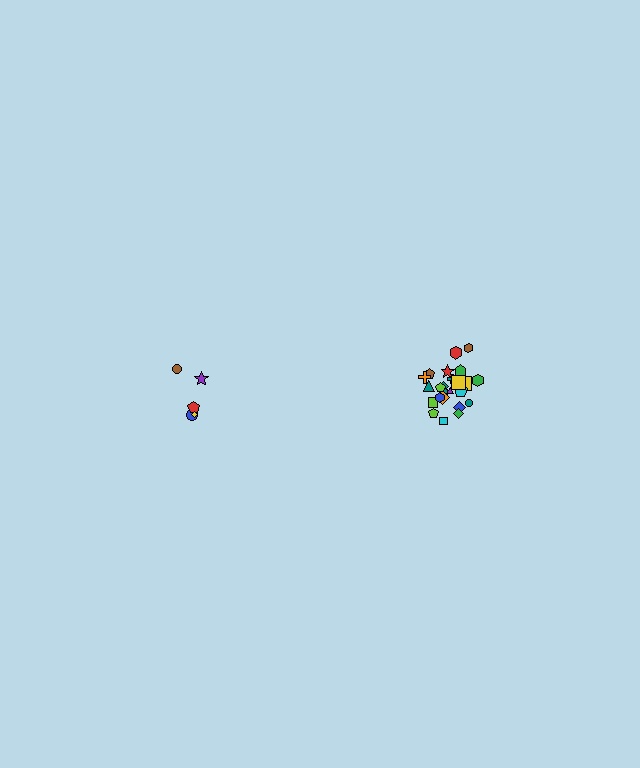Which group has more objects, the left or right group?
The right group.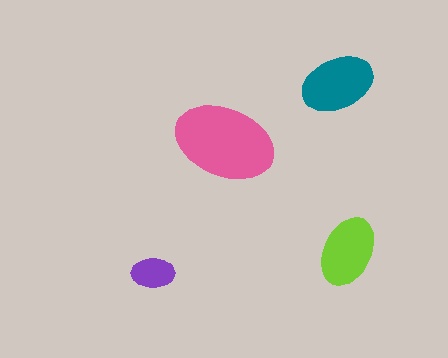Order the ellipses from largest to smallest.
the pink one, the teal one, the lime one, the purple one.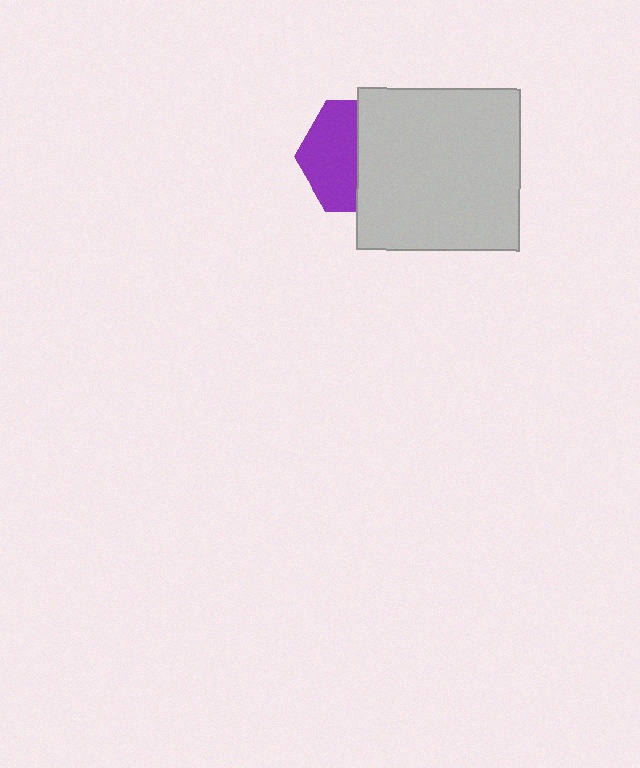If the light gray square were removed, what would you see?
You would see the complete purple hexagon.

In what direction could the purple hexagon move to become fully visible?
The purple hexagon could move left. That would shift it out from behind the light gray square entirely.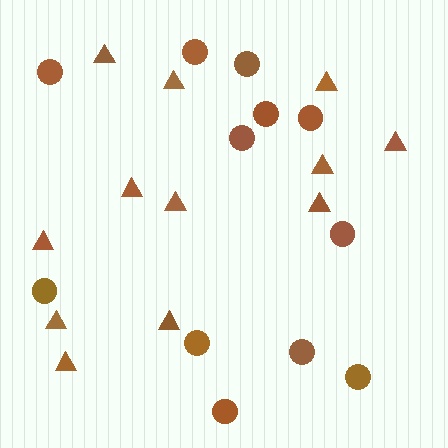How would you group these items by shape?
There are 2 groups: one group of triangles (12) and one group of circles (12).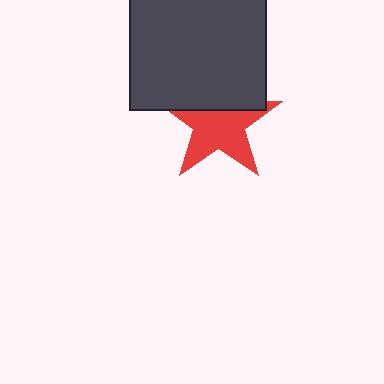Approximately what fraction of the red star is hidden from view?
Roughly 35% of the red star is hidden behind the dark gray rectangle.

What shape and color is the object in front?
The object in front is a dark gray rectangle.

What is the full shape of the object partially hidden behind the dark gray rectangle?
The partially hidden object is a red star.